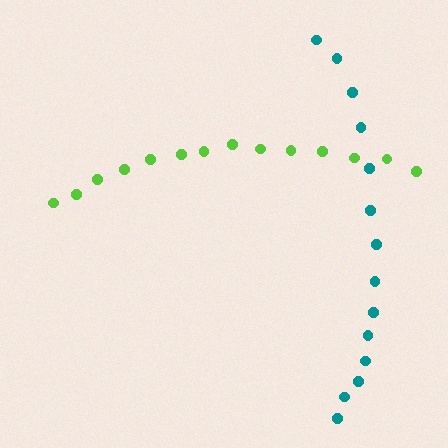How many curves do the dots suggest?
There are 2 distinct paths.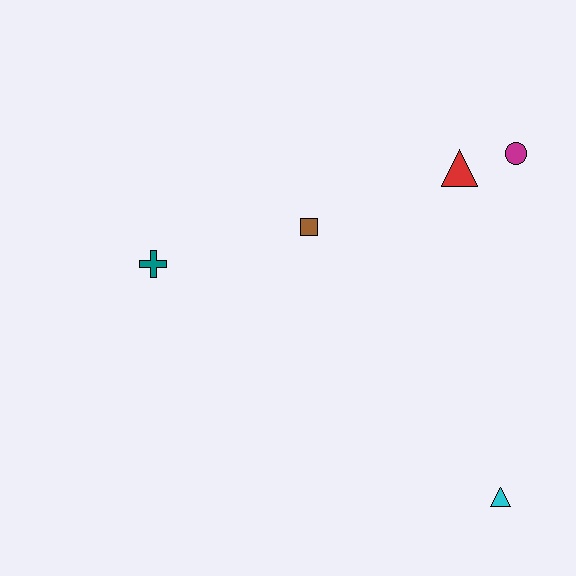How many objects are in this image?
There are 5 objects.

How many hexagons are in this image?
There are no hexagons.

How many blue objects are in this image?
There are no blue objects.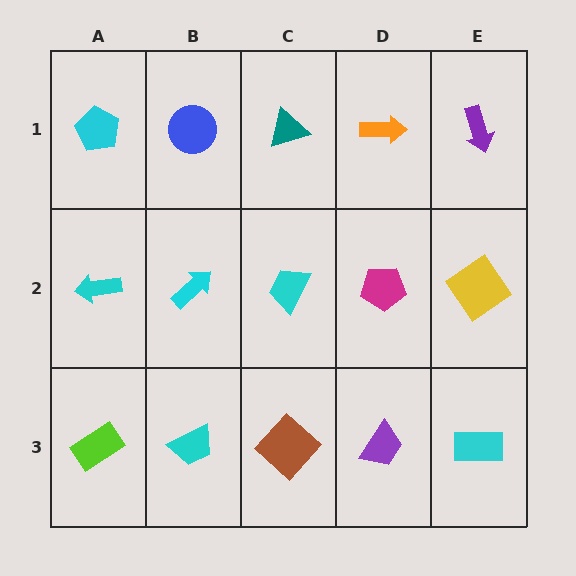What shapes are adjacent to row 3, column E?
A yellow diamond (row 2, column E), a purple trapezoid (row 3, column D).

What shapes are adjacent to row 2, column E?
A purple arrow (row 1, column E), a cyan rectangle (row 3, column E), a magenta pentagon (row 2, column D).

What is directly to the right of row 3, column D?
A cyan rectangle.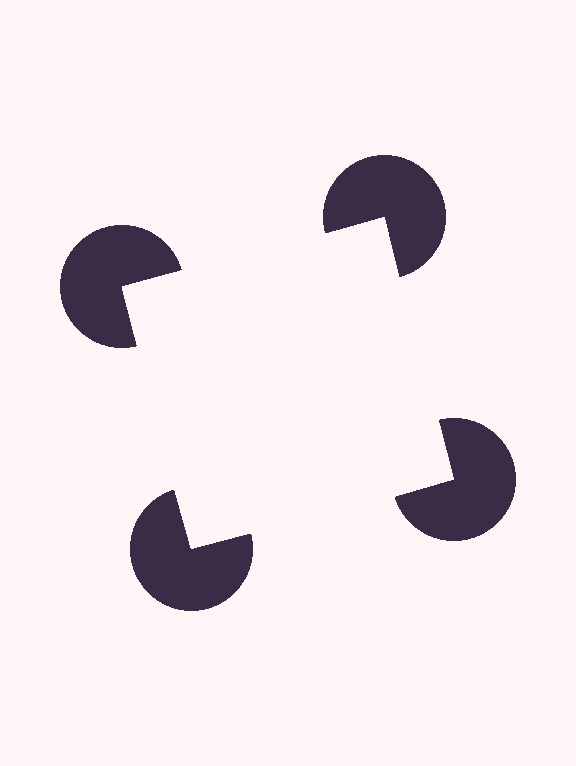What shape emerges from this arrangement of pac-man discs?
An illusory square — its edges are inferred from the aligned wedge cuts in the pac-man discs, not physically drawn.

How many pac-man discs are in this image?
There are 4 — one at each vertex of the illusory square.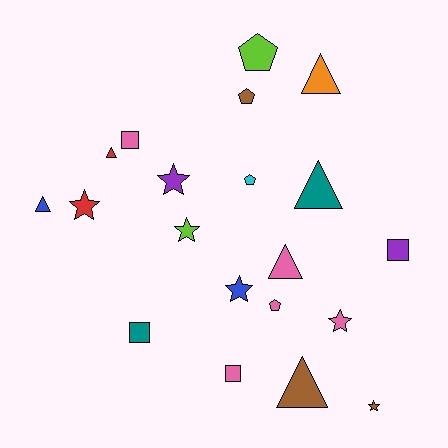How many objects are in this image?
There are 20 objects.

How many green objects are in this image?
There are no green objects.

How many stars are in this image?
There are 6 stars.